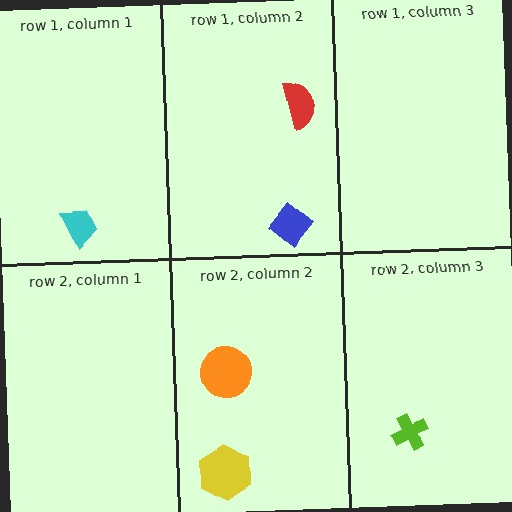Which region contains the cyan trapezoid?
The row 1, column 1 region.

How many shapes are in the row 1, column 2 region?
2.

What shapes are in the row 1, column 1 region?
The cyan trapezoid.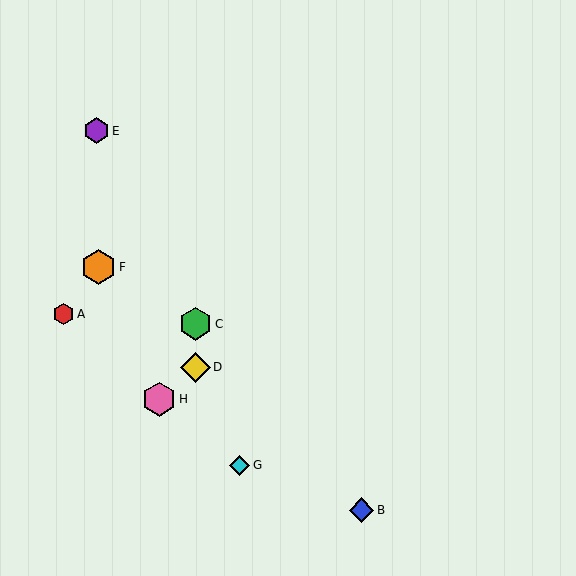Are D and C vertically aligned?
Yes, both are at x≈195.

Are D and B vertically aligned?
No, D is at x≈195 and B is at x≈361.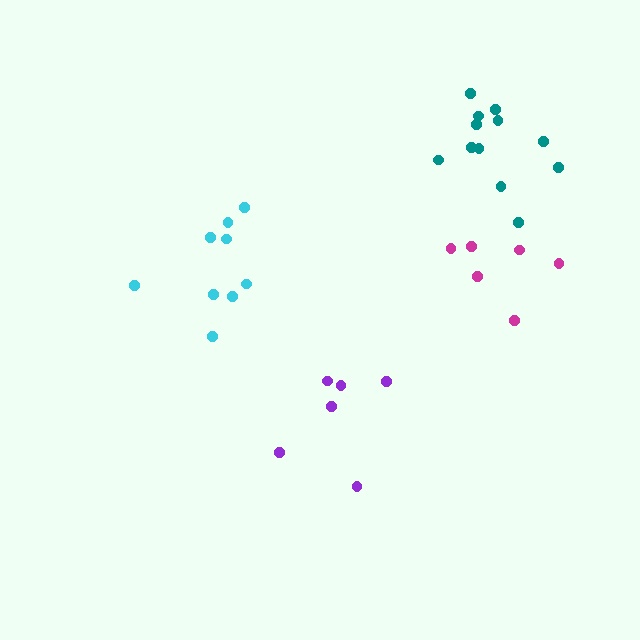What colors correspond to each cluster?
The clusters are colored: purple, cyan, teal, magenta.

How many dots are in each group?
Group 1: 6 dots, Group 2: 9 dots, Group 3: 12 dots, Group 4: 6 dots (33 total).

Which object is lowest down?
The purple cluster is bottommost.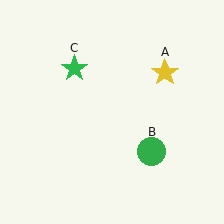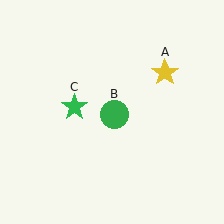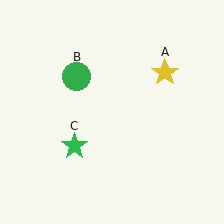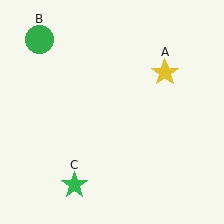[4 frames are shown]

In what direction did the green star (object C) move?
The green star (object C) moved down.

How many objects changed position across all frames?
2 objects changed position: green circle (object B), green star (object C).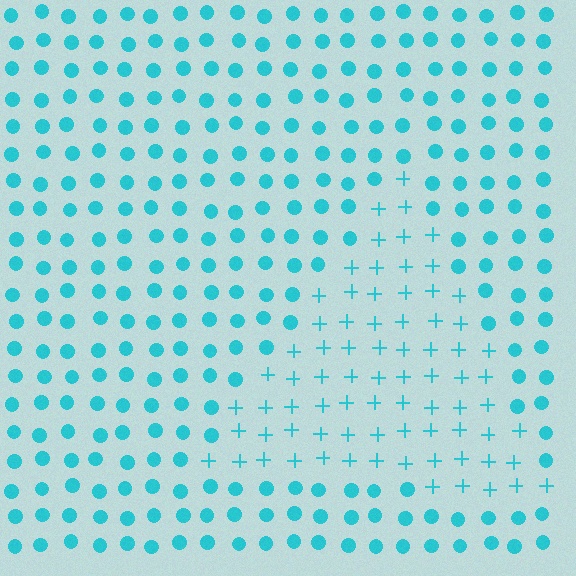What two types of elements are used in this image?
The image uses plus signs inside the triangle region and circles outside it.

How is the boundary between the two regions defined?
The boundary is defined by a change in element shape: plus signs inside vs. circles outside. All elements share the same color and spacing.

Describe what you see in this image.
The image is filled with small cyan elements arranged in a uniform grid. A triangle-shaped region contains plus signs, while the surrounding area contains circles. The boundary is defined purely by the change in element shape.